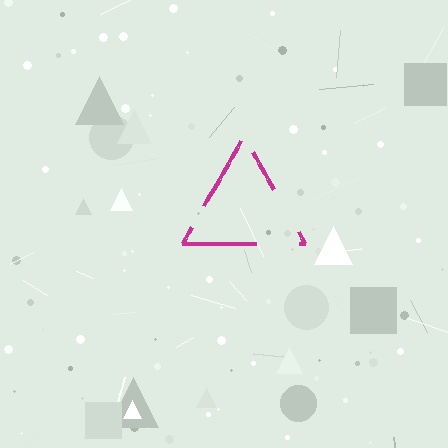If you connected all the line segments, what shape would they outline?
They would outline a triangle.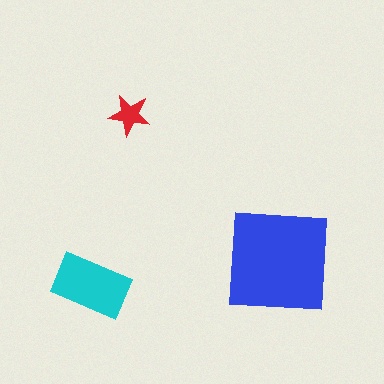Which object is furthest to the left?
The cyan rectangle is leftmost.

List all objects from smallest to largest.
The red star, the cyan rectangle, the blue square.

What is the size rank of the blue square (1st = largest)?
1st.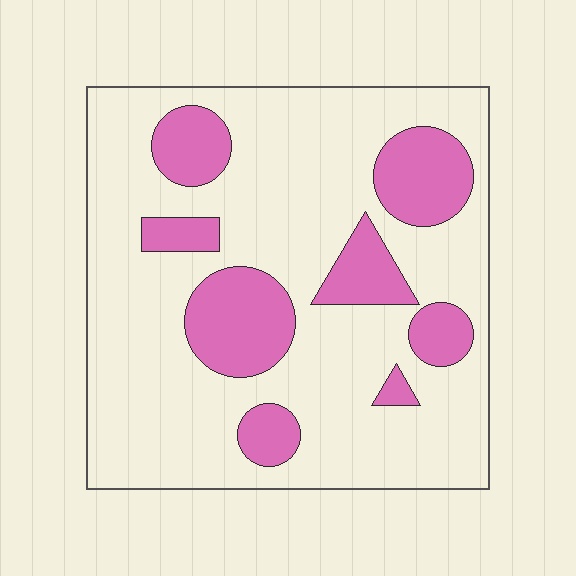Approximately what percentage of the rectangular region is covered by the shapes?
Approximately 25%.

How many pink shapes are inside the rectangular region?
8.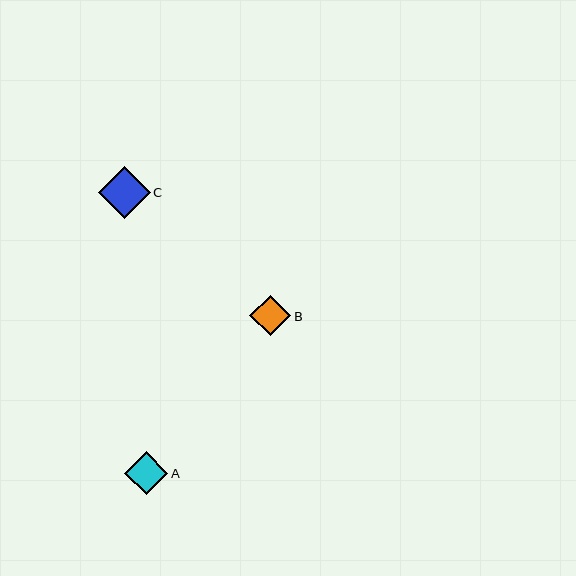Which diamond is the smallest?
Diamond B is the smallest with a size of approximately 41 pixels.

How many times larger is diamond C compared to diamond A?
Diamond C is approximately 1.2 times the size of diamond A.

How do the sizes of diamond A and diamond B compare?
Diamond A and diamond B are approximately the same size.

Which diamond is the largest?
Diamond C is the largest with a size of approximately 52 pixels.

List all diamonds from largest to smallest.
From largest to smallest: C, A, B.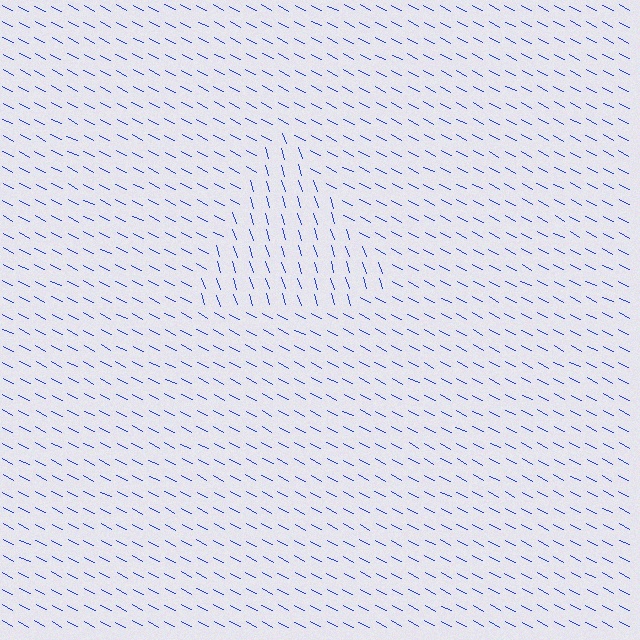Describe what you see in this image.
The image is filled with small blue line segments. A triangle region in the image has lines oriented differently from the surrounding lines, creating a visible texture boundary.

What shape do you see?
I see a triangle.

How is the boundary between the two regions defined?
The boundary is defined purely by a change in line orientation (approximately 45 degrees difference). All lines are the same color and thickness.